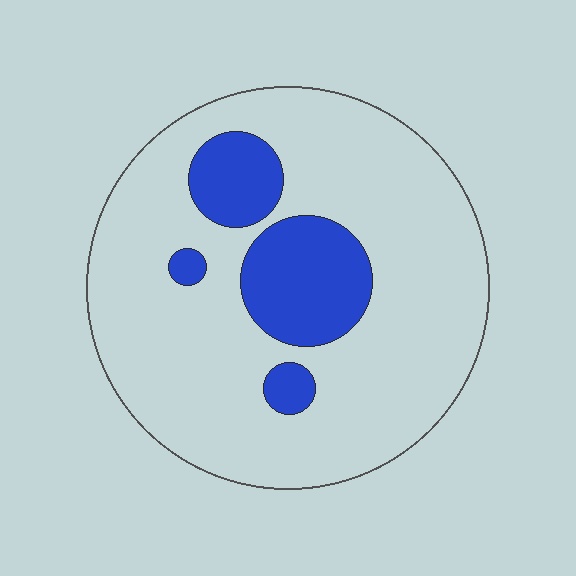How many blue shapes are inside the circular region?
4.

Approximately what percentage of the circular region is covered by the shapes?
Approximately 20%.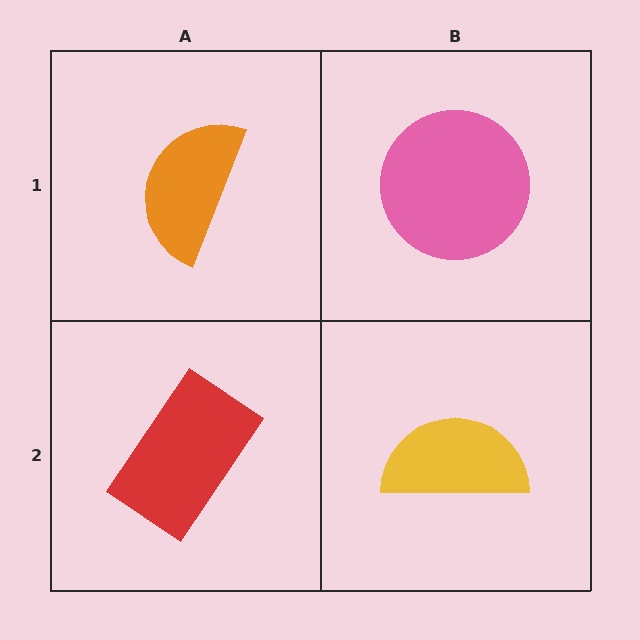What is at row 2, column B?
A yellow semicircle.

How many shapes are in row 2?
2 shapes.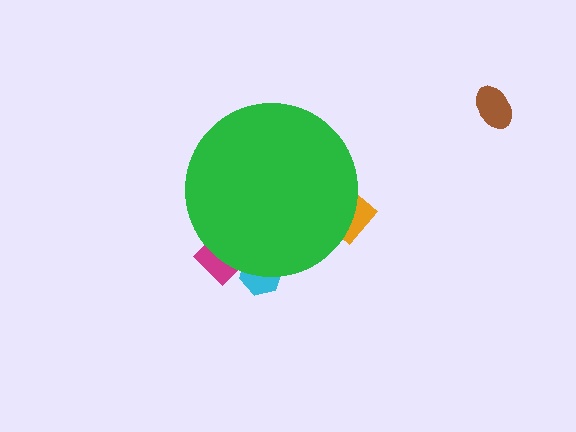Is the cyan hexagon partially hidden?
Yes, the cyan hexagon is partially hidden behind the green circle.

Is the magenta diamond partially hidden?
Yes, the magenta diamond is partially hidden behind the green circle.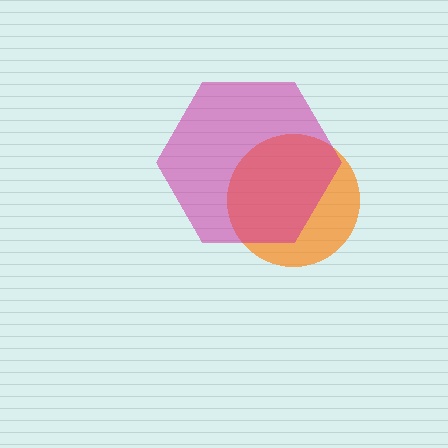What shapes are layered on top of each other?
The layered shapes are: an orange circle, a magenta hexagon.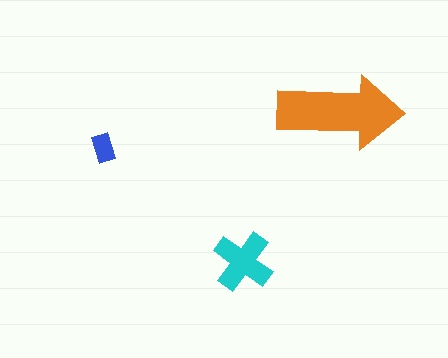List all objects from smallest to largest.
The blue rectangle, the cyan cross, the orange arrow.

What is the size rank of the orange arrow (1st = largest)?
1st.